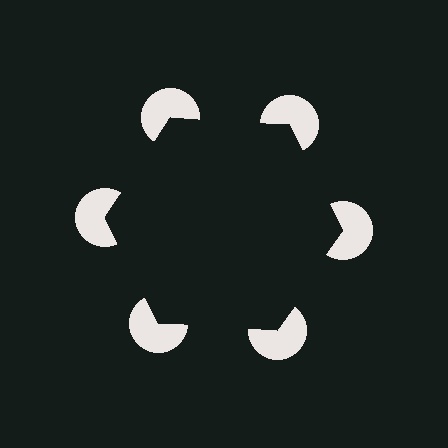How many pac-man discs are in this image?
There are 6 — one at each vertex of the illusory hexagon.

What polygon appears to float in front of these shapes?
An illusory hexagon — its edges are inferred from the aligned wedge cuts in the pac-man discs, not physically drawn.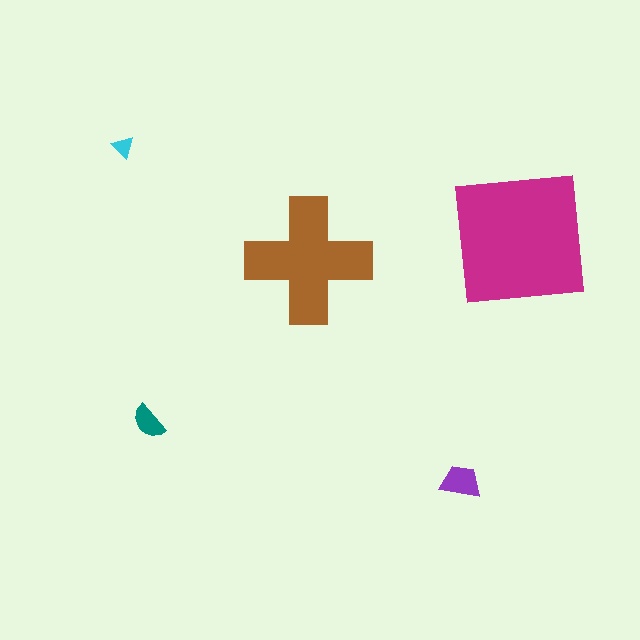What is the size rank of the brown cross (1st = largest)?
2nd.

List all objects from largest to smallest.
The magenta square, the brown cross, the purple trapezoid, the teal semicircle, the cyan triangle.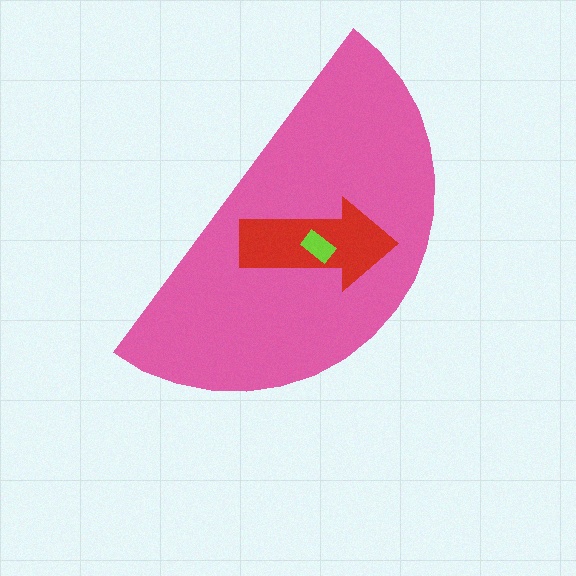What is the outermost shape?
The pink semicircle.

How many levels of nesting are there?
3.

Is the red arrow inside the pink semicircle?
Yes.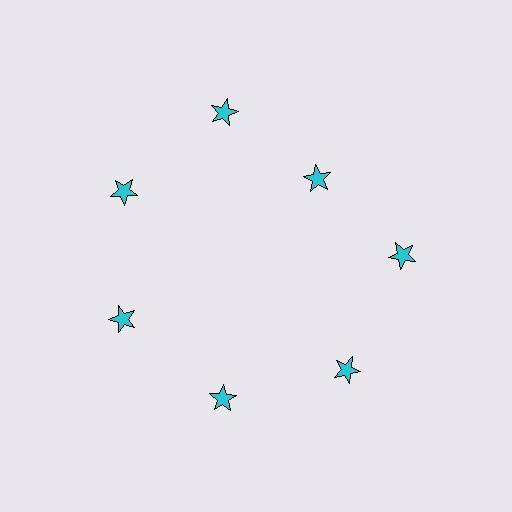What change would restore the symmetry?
The symmetry would be restored by moving it outward, back onto the ring so that all 7 stars sit at equal angles and equal distance from the center.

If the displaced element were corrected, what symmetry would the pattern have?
It would have 7-fold rotational symmetry — the pattern would map onto itself every 51 degrees.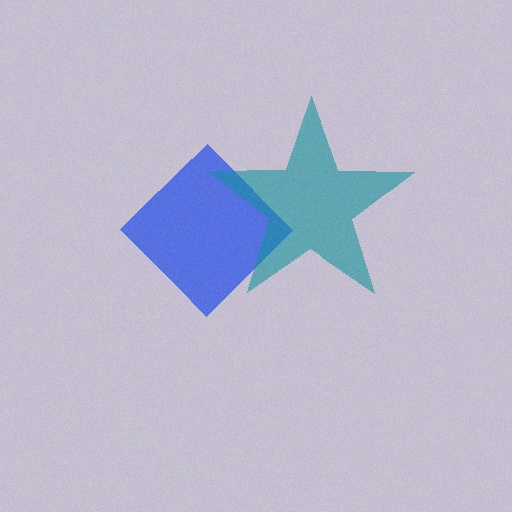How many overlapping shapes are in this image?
There are 2 overlapping shapes in the image.